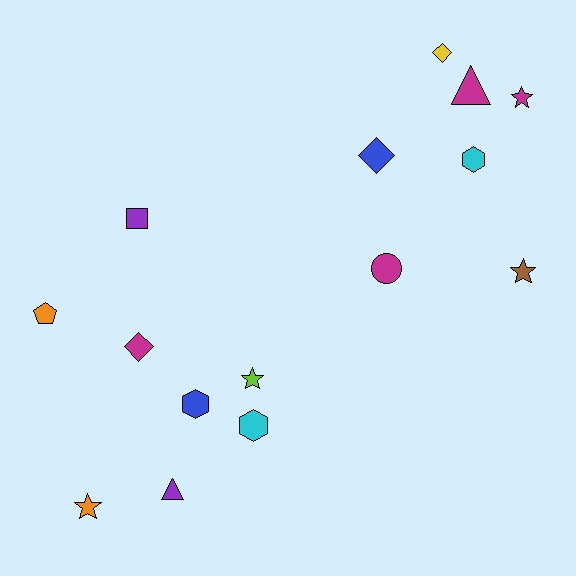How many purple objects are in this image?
There are 2 purple objects.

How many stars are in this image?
There are 4 stars.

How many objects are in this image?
There are 15 objects.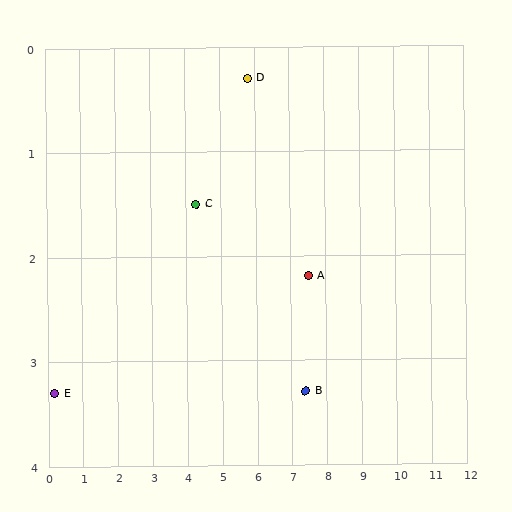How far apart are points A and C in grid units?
Points A and C are about 3.3 grid units apart.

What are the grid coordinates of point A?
Point A is at approximately (7.5, 2.2).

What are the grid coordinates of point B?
Point B is at approximately (7.4, 3.3).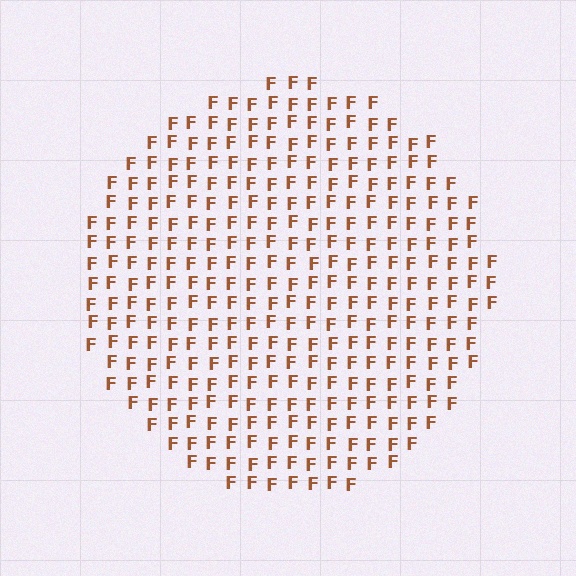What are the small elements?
The small elements are letter F's.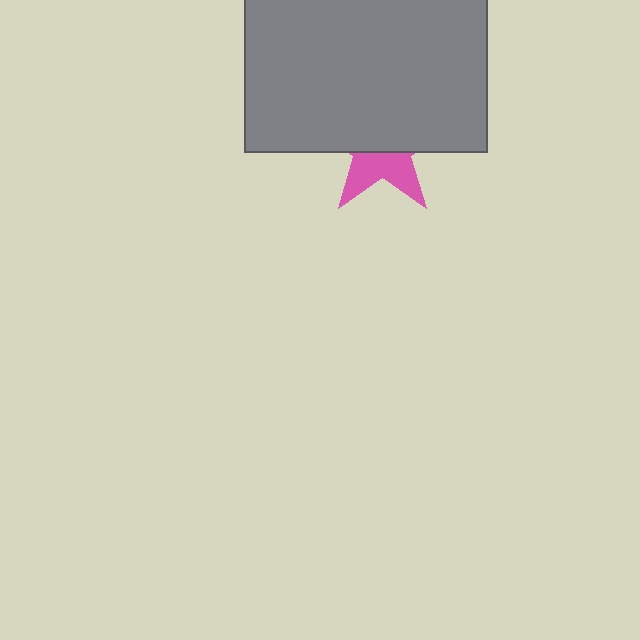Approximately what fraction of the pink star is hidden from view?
Roughly 60% of the pink star is hidden behind the gray rectangle.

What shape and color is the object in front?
The object in front is a gray rectangle.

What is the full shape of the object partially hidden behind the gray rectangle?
The partially hidden object is a pink star.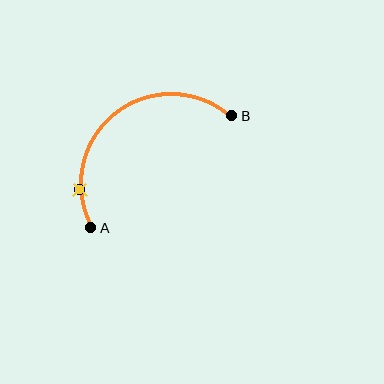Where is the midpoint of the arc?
The arc midpoint is the point on the curve farthest from the straight line joining A and B. It sits above and to the left of that line.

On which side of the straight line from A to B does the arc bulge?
The arc bulges above and to the left of the straight line connecting A and B.